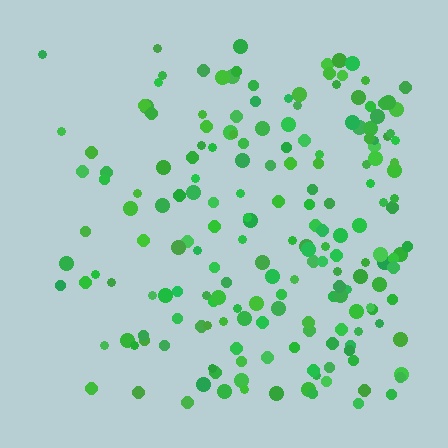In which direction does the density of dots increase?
From left to right, with the right side densest.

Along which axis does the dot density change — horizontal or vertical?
Horizontal.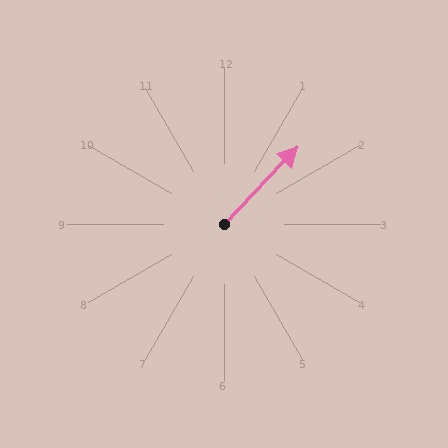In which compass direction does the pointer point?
Northeast.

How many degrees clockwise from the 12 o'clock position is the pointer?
Approximately 44 degrees.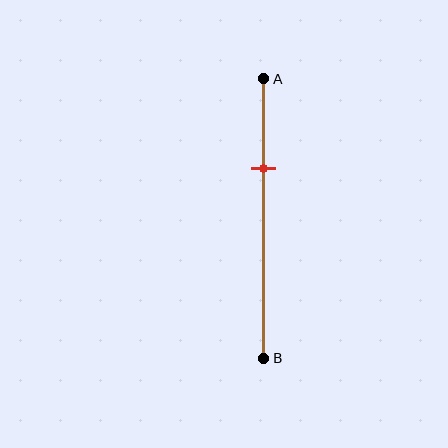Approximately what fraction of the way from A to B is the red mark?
The red mark is approximately 30% of the way from A to B.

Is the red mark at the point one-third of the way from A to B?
Yes, the mark is approximately at the one-third point.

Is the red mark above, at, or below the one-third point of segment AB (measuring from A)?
The red mark is approximately at the one-third point of segment AB.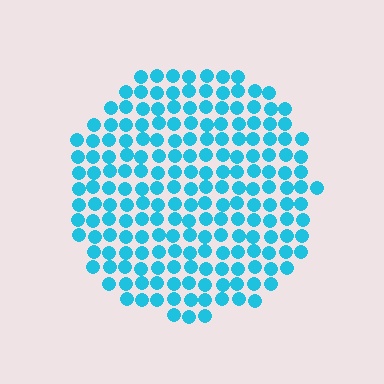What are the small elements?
The small elements are circles.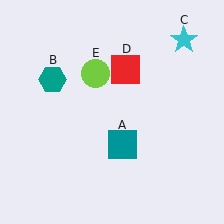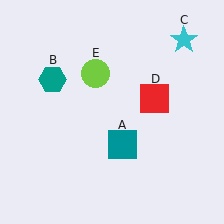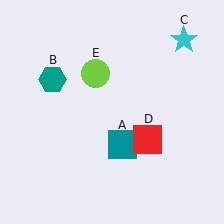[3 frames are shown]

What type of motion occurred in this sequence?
The red square (object D) rotated clockwise around the center of the scene.